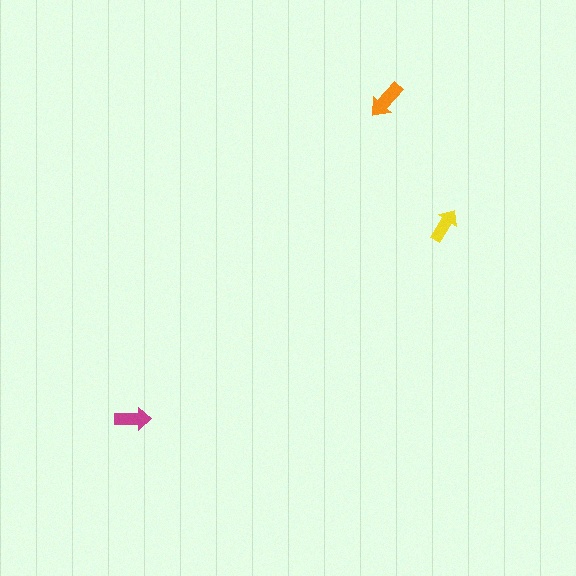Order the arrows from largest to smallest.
the orange one, the magenta one, the yellow one.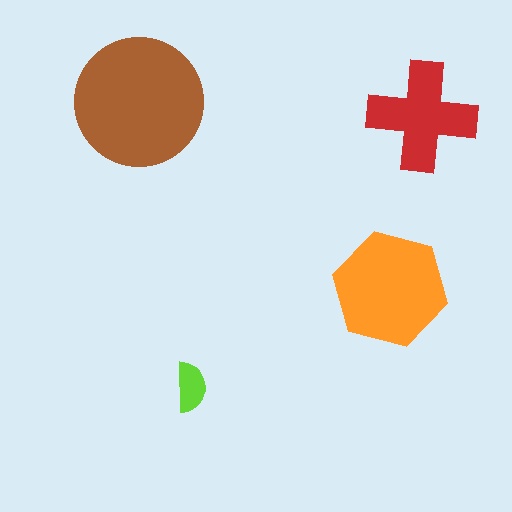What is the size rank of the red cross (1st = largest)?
3rd.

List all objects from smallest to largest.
The lime semicircle, the red cross, the orange hexagon, the brown circle.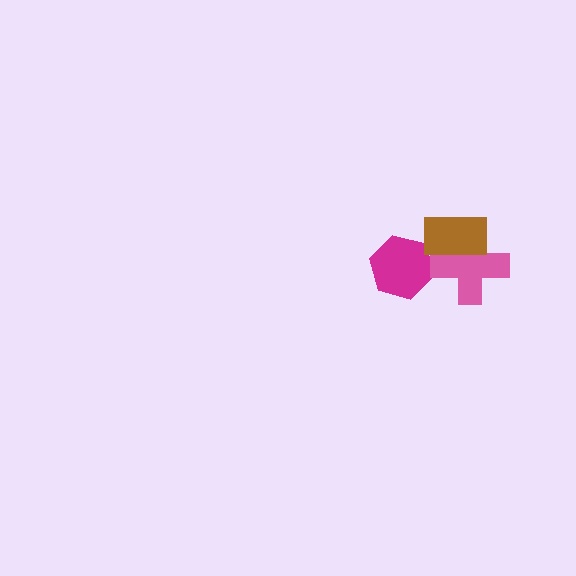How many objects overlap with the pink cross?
1 object overlaps with the pink cross.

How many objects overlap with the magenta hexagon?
0 objects overlap with the magenta hexagon.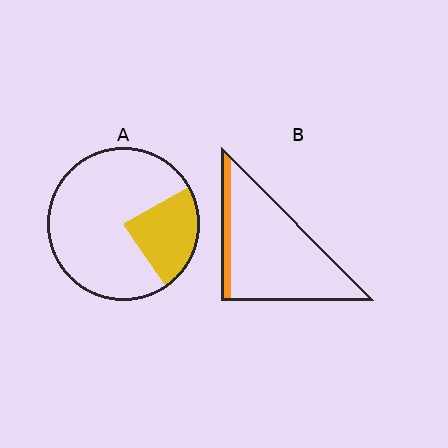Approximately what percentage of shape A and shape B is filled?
A is approximately 25% and B is approximately 15%.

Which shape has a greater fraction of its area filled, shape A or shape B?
Shape A.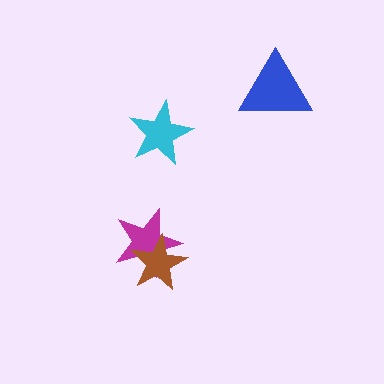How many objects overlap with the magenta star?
1 object overlaps with the magenta star.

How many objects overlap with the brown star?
1 object overlaps with the brown star.